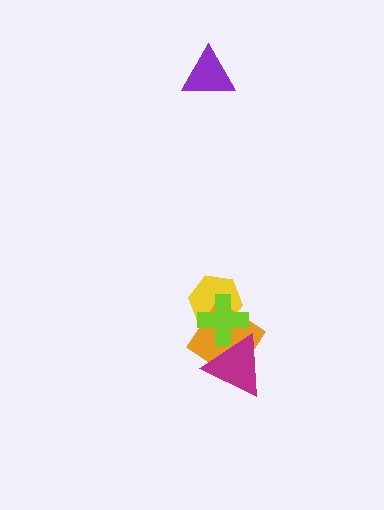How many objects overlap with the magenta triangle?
2 objects overlap with the magenta triangle.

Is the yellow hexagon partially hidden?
Yes, it is partially covered by another shape.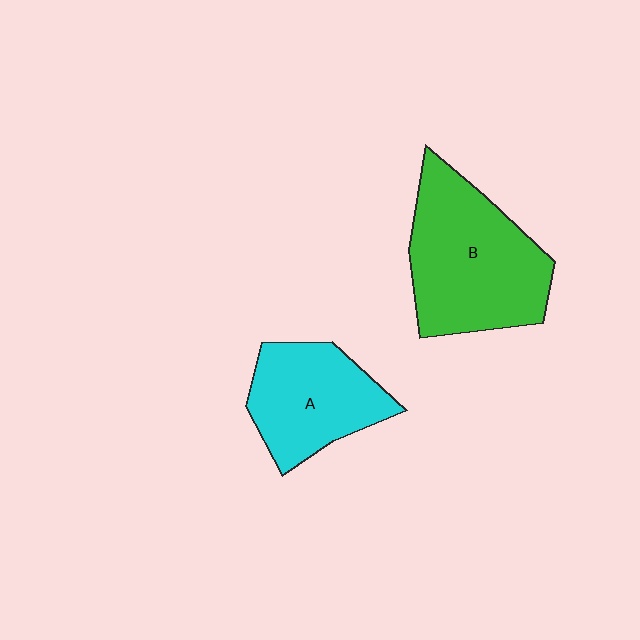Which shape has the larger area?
Shape B (green).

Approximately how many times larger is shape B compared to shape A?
Approximately 1.4 times.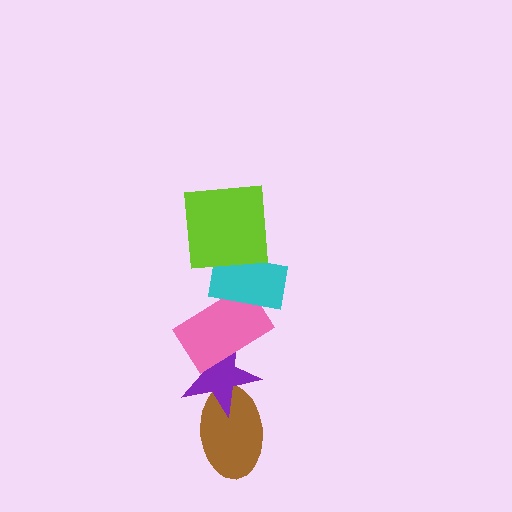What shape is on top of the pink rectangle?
The cyan rectangle is on top of the pink rectangle.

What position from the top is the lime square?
The lime square is 1st from the top.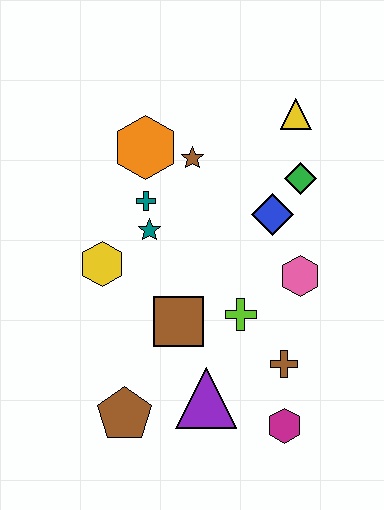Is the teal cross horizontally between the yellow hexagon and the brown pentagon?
No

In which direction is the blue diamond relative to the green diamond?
The blue diamond is below the green diamond.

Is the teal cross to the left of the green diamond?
Yes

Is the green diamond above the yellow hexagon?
Yes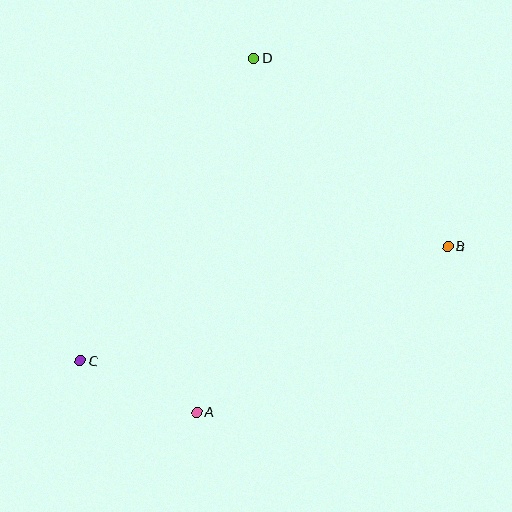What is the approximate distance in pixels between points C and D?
The distance between C and D is approximately 349 pixels.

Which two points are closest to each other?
Points A and C are closest to each other.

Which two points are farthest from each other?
Points B and C are farthest from each other.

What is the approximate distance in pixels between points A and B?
The distance between A and B is approximately 301 pixels.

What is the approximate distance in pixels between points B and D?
The distance between B and D is approximately 270 pixels.